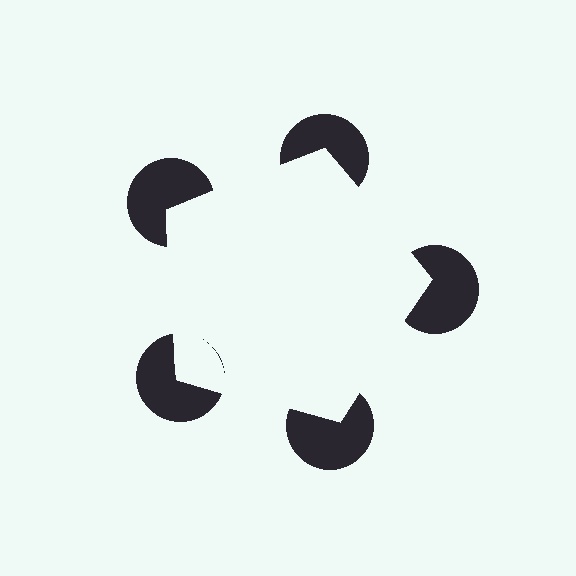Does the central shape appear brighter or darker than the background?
It typically appears slightly brighter than the background, even though no actual brightness change is drawn.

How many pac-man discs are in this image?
There are 5 — one at each vertex of the illusory pentagon.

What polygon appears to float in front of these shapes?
An illusory pentagon — its edges are inferred from the aligned wedge cuts in the pac-man discs, not physically drawn.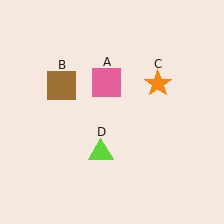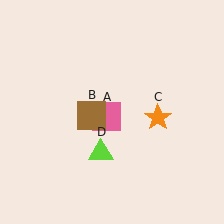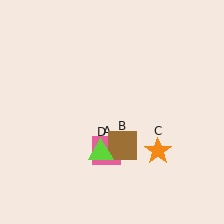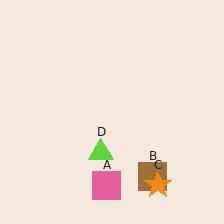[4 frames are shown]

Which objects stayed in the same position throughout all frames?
Lime triangle (object D) remained stationary.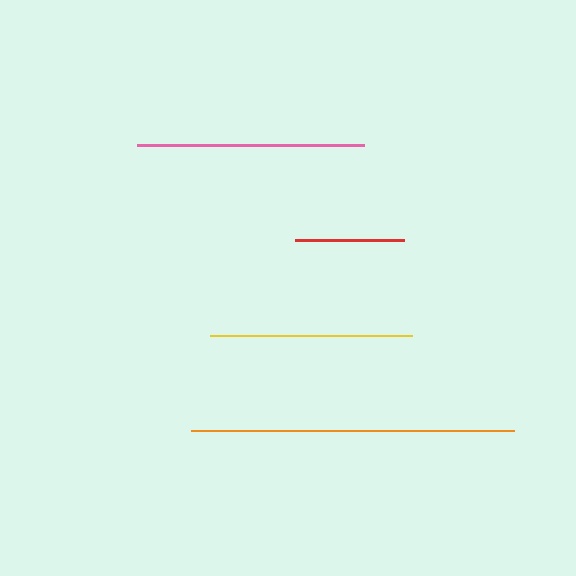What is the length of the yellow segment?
The yellow segment is approximately 202 pixels long.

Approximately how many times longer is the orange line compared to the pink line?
The orange line is approximately 1.4 times the length of the pink line.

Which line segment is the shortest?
The red line is the shortest at approximately 109 pixels.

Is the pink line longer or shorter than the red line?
The pink line is longer than the red line.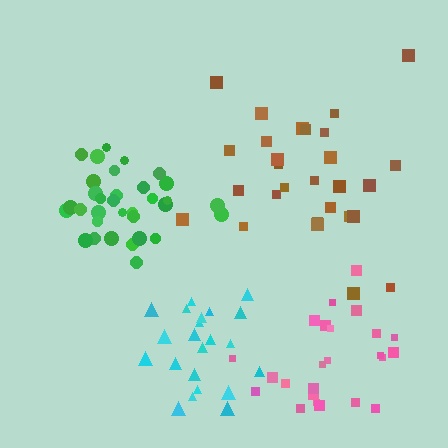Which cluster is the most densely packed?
Green.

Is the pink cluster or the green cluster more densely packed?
Green.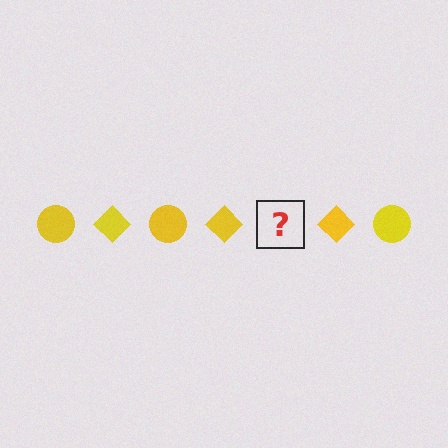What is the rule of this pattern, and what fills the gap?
The rule is that the pattern cycles through circle, diamond shapes in yellow. The gap should be filled with a yellow circle.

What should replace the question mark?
The question mark should be replaced with a yellow circle.